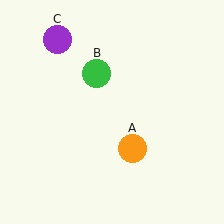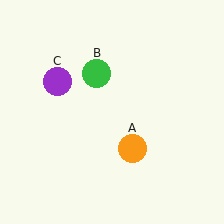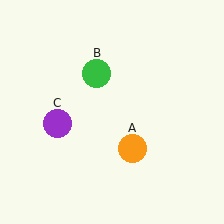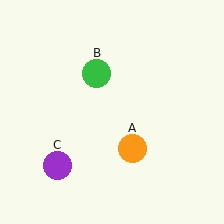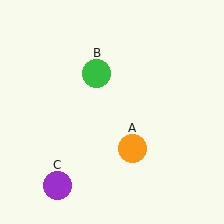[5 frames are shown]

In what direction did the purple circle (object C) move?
The purple circle (object C) moved down.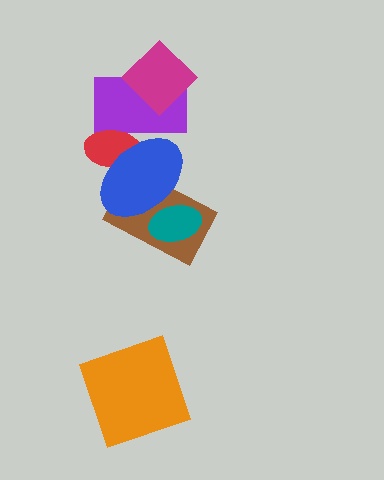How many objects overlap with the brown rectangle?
2 objects overlap with the brown rectangle.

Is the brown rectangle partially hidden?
Yes, it is partially covered by another shape.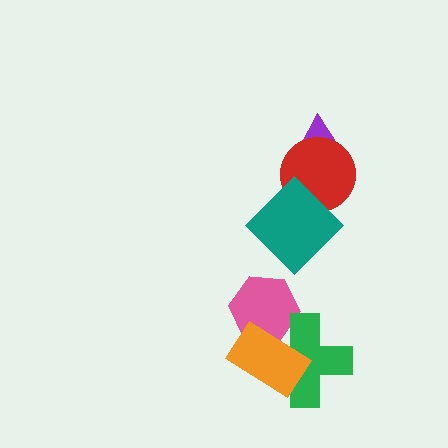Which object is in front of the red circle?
The teal diamond is in front of the red circle.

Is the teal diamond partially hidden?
No, no other shape covers it.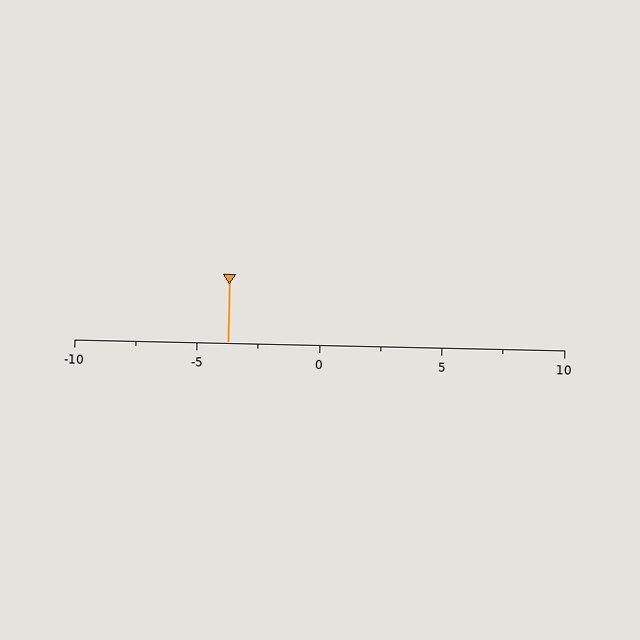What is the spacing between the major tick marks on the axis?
The major ticks are spaced 5 apart.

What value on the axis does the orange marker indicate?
The marker indicates approximately -3.8.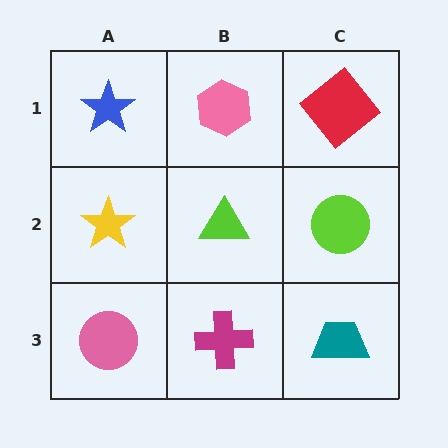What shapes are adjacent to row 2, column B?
A pink hexagon (row 1, column B), a magenta cross (row 3, column B), a yellow star (row 2, column A), a lime circle (row 2, column C).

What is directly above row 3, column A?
A yellow star.